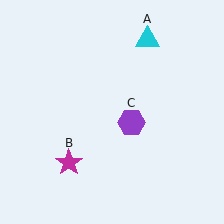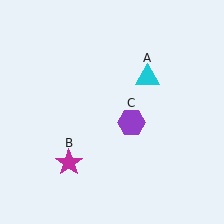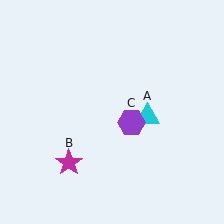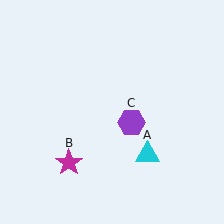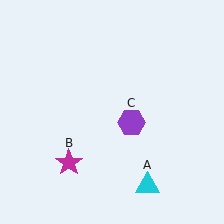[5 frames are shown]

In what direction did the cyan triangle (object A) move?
The cyan triangle (object A) moved down.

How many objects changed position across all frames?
1 object changed position: cyan triangle (object A).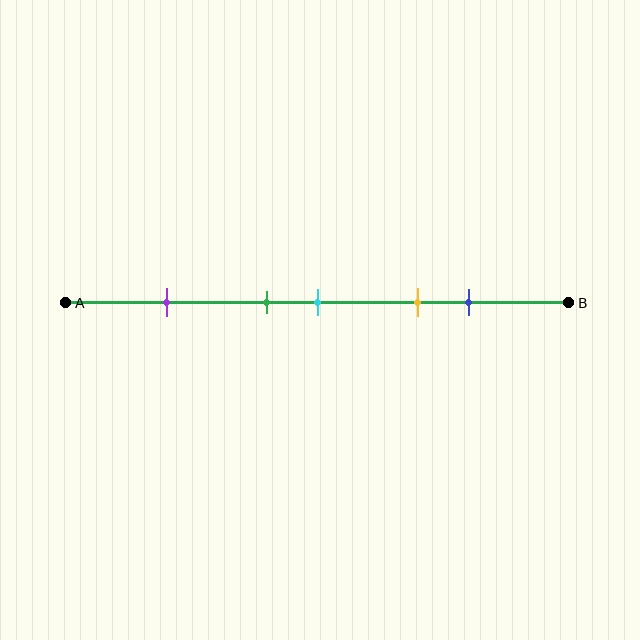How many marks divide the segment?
There are 5 marks dividing the segment.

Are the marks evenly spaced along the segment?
No, the marks are not evenly spaced.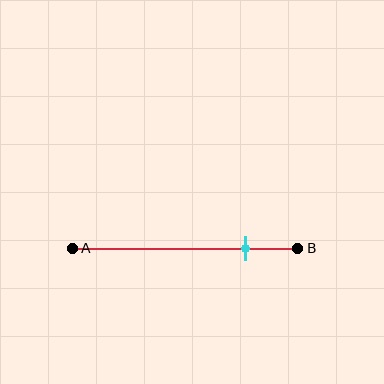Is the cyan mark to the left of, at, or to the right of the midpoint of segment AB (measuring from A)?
The cyan mark is to the right of the midpoint of segment AB.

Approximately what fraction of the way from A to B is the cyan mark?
The cyan mark is approximately 75% of the way from A to B.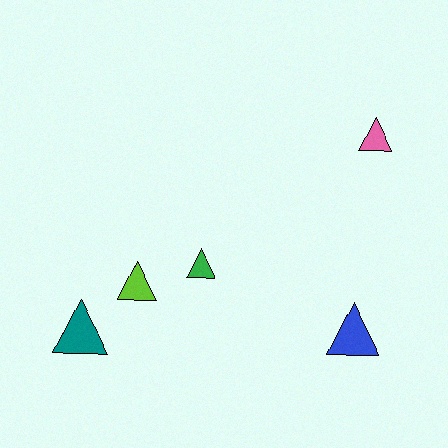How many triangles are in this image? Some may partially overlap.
There are 5 triangles.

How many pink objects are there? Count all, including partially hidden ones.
There is 1 pink object.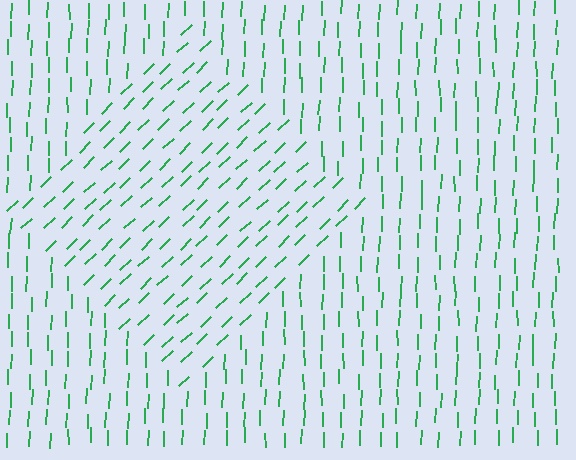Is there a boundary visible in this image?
Yes, there is a texture boundary formed by a change in line orientation.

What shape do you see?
I see a diamond.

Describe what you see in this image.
The image is filled with small green line segments. A diamond region in the image has lines oriented differently from the surrounding lines, creating a visible texture boundary.